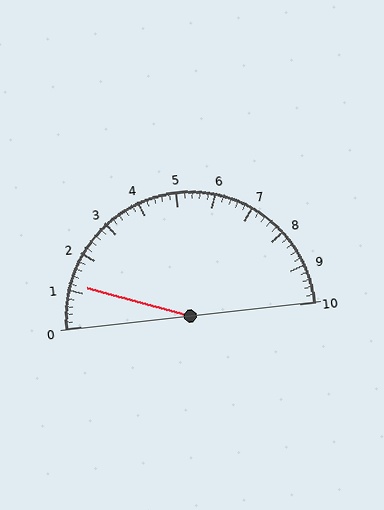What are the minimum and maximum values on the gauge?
The gauge ranges from 0 to 10.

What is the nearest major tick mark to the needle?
The nearest major tick mark is 1.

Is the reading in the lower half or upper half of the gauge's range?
The reading is in the lower half of the range (0 to 10).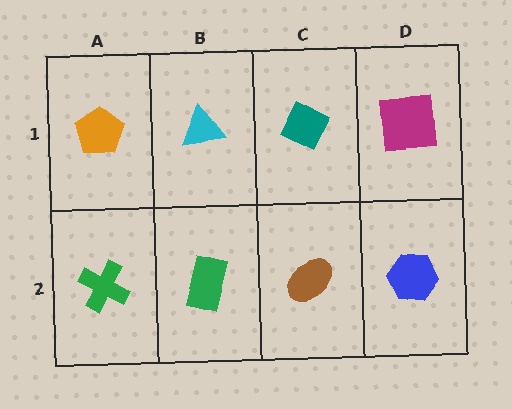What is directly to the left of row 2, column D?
A brown ellipse.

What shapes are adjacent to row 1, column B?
A green rectangle (row 2, column B), an orange pentagon (row 1, column A), a teal diamond (row 1, column C).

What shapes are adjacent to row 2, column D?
A magenta square (row 1, column D), a brown ellipse (row 2, column C).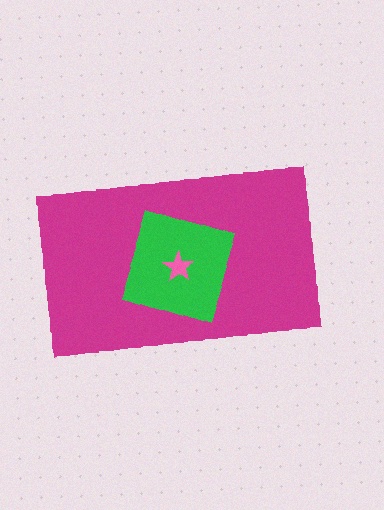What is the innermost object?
The pink star.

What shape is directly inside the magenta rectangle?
The green diamond.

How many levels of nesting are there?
3.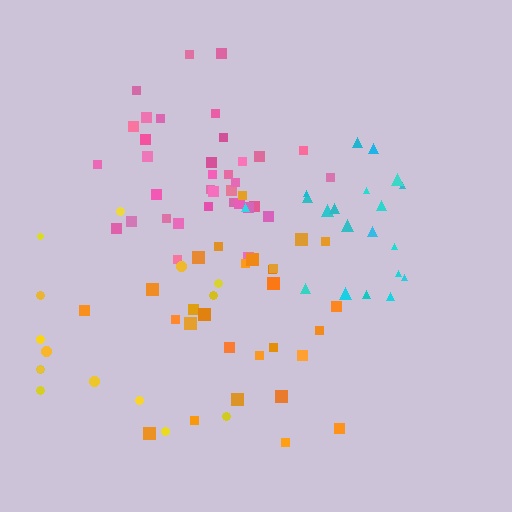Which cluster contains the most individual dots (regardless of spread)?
Pink (35).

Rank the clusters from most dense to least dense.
pink, cyan, orange, yellow.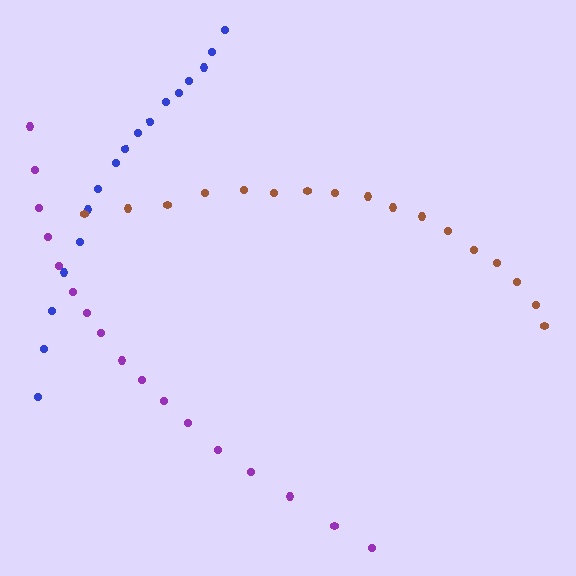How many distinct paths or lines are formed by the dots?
There are 3 distinct paths.